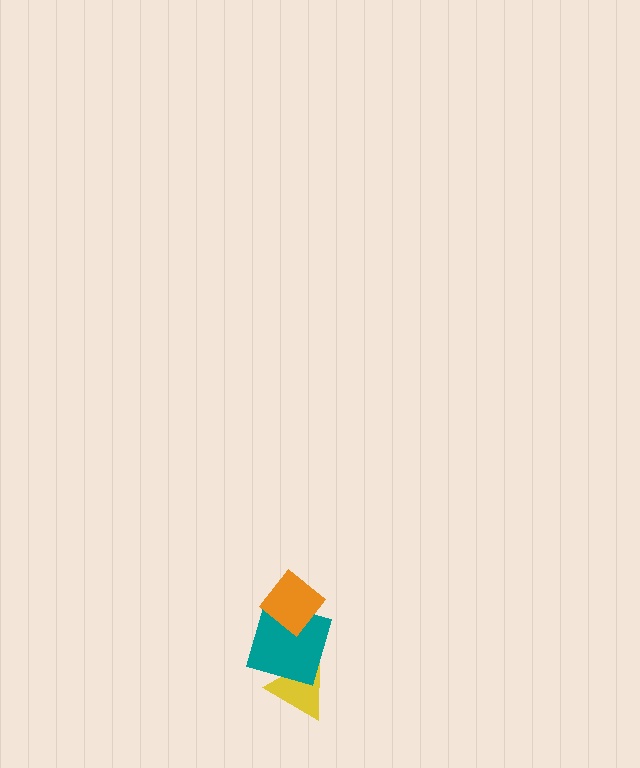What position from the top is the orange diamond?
The orange diamond is 1st from the top.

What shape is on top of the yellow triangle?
The teal square is on top of the yellow triangle.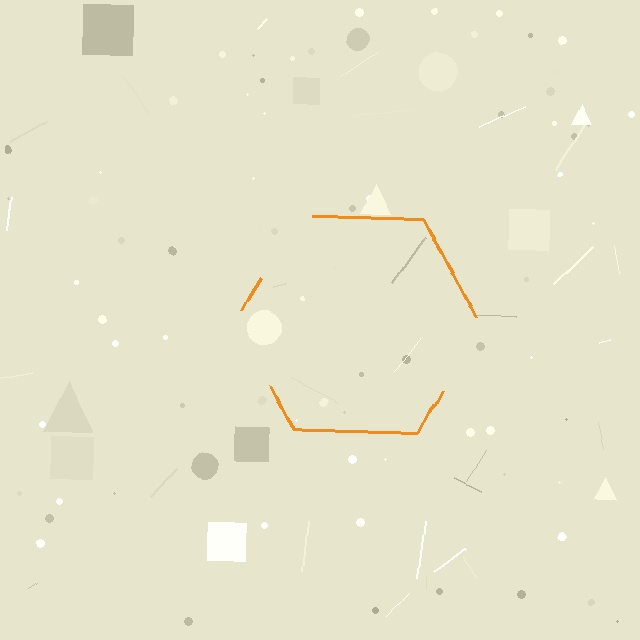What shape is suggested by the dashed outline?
The dashed outline suggests a hexagon.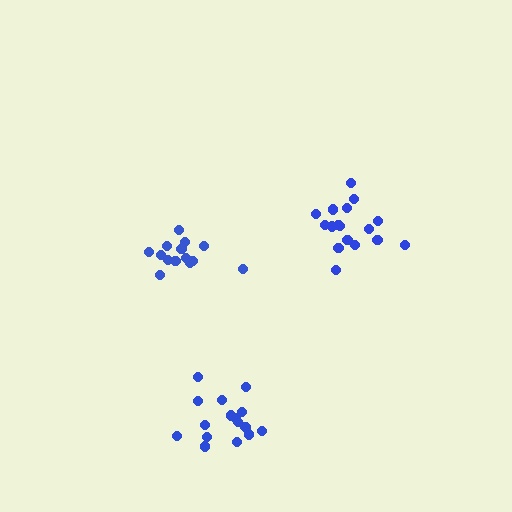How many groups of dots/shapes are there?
There are 3 groups.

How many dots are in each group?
Group 1: 14 dots, Group 2: 16 dots, Group 3: 17 dots (47 total).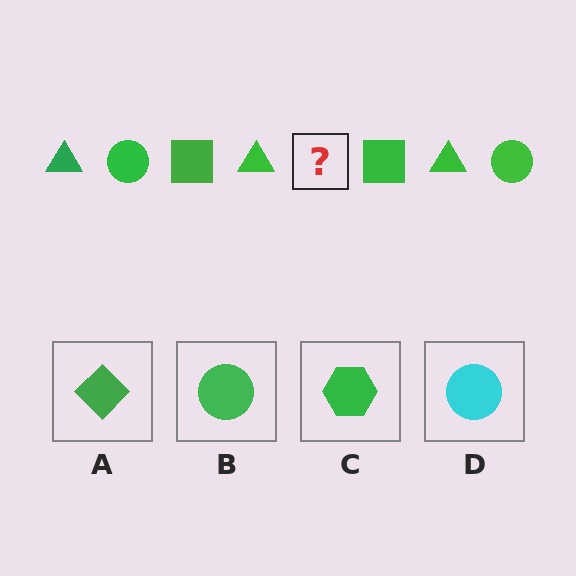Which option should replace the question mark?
Option B.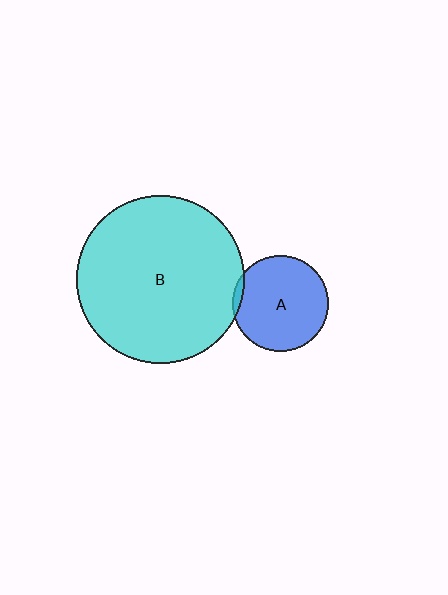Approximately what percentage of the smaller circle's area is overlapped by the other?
Approximately 5%.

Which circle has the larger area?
Circle B (cyan).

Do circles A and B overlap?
Yes.